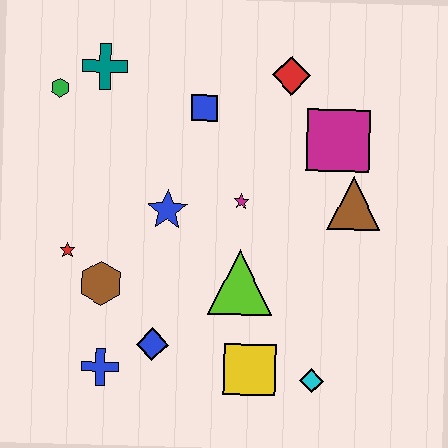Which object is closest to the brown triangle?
The magenta square is closest to the brown triangle.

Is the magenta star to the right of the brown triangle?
No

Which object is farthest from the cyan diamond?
The green hexagon is farthest from the cyan diamond.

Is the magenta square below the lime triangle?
No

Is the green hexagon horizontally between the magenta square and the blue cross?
No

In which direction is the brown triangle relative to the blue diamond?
The brown triangle is to the right of the blue diamond.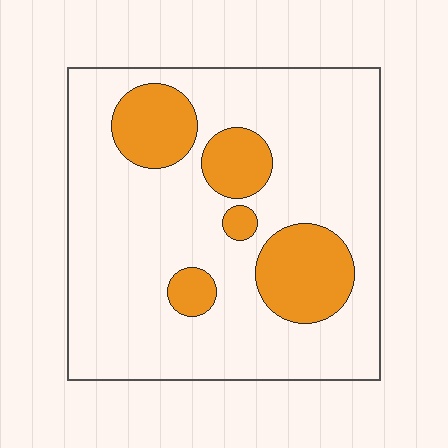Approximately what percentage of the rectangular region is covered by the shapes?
Approximately 20%.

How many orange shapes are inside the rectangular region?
5.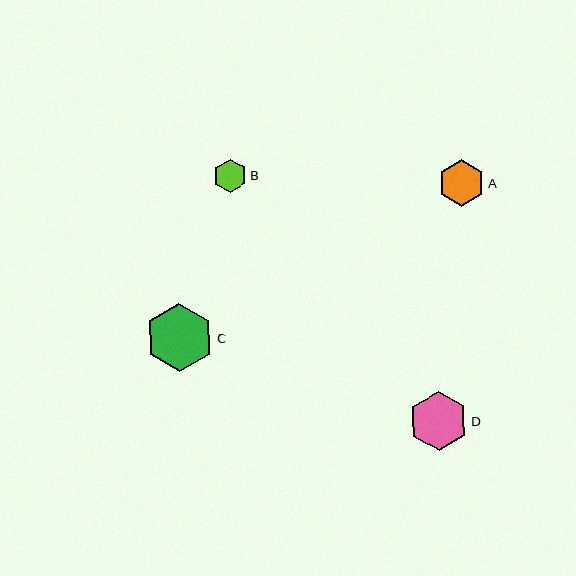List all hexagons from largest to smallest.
From largest to smallest: C, D, A, B.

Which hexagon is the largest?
Hexagon C is the largest with a size of approximately 67 pixels.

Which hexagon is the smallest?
Hexagon B is the smallest with a size of approximately 33 pixels.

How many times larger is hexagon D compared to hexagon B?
Hexagon D is approximately 1.8 times the size of hexagon B.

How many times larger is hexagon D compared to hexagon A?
Hexagon D is approximately 1.3 times the size of hexagon A.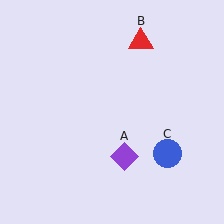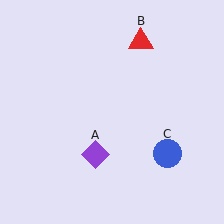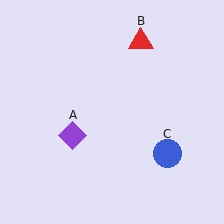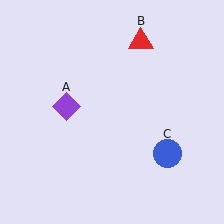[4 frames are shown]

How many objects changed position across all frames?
1 object changed position: purple diamond (object A).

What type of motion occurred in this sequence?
The purple diamond (object A) rotated clockwise around the center of the scene.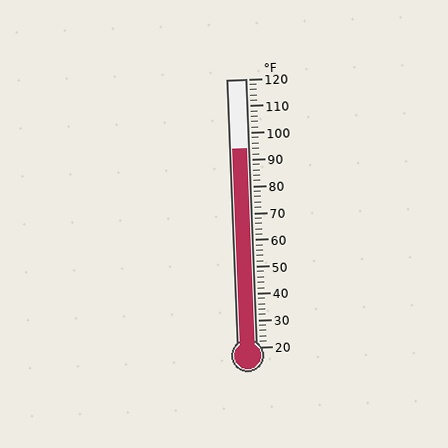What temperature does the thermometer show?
The thermometer shows approximately 94°F.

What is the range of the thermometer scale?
The thermometer scale ranges from 20°F to 120°F.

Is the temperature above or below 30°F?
The temperature is above 30°F.